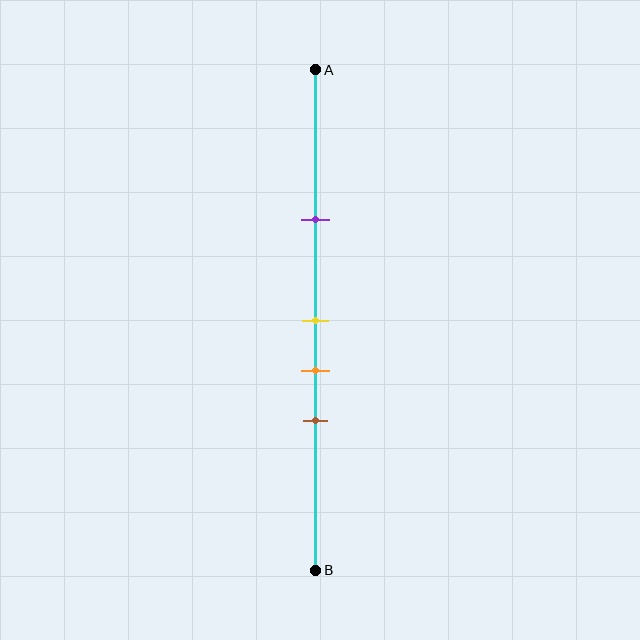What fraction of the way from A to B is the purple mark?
The purple mark is approximately 30% (0.3) of the way from A to B.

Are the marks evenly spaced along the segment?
No, the marks are not evenly spaced.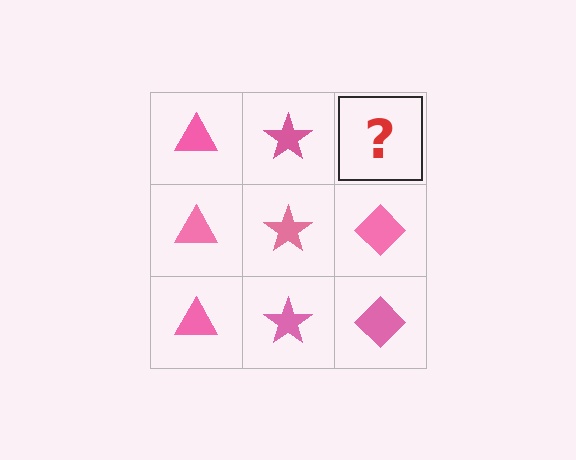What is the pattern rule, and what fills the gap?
The rule is that each column has a consistent shape. The gap should be filled with a pink diamond.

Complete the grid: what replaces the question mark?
The question mark should be replaced with a pink diamond.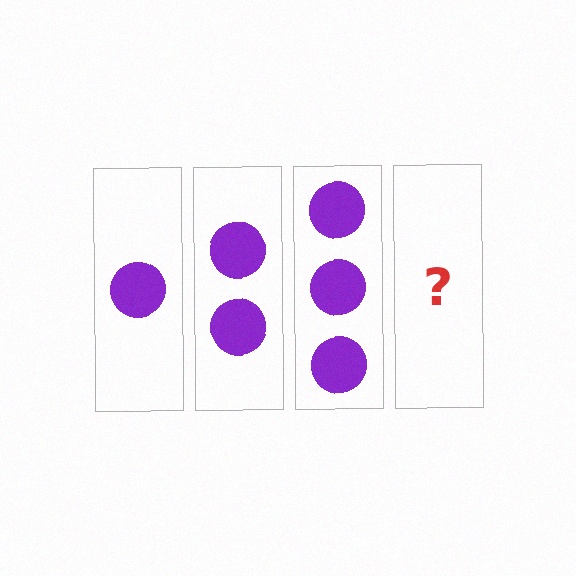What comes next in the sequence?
The next element should be 4 circles.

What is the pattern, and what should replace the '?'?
The pattern is that each step adds one more circle. The '?' should be 4 circles.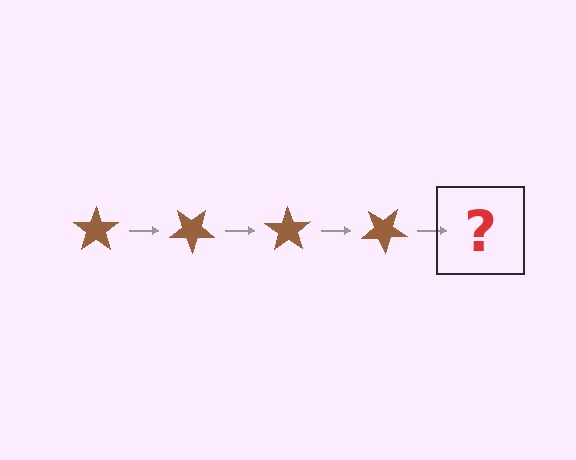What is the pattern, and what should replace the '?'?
The pattern is that the star rotates 35 degrees each step. The '?' should be a brown star rotated 140 degrees.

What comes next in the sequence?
The next element should be a brown star rotated 140 degrees.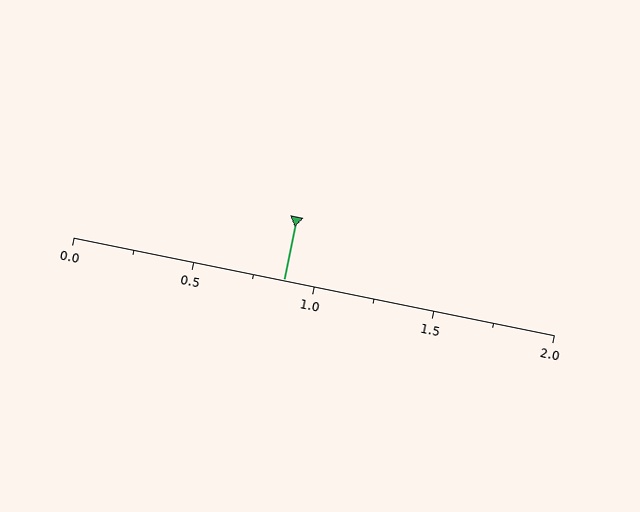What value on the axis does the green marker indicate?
The marker indicates approximately 0.88.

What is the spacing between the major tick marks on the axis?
The major ticks are spaced 0.5 apart.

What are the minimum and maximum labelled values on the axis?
The axis runs from 0.0 to 2.0.